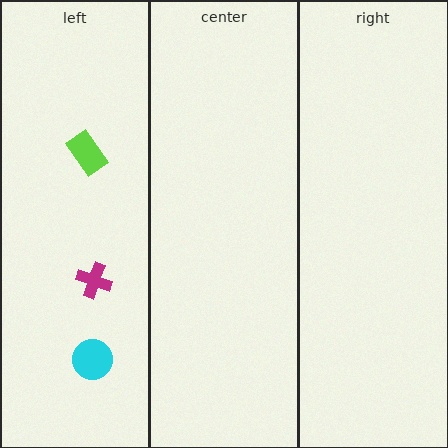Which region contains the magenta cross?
The left region.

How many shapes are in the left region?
3.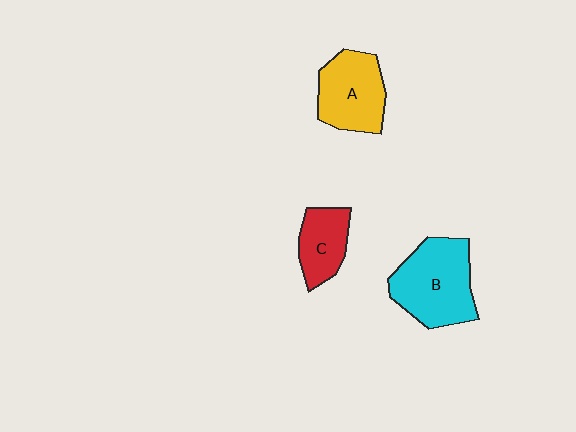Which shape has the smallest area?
Shape C (red).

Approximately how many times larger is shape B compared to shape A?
Approximately 1.2 times.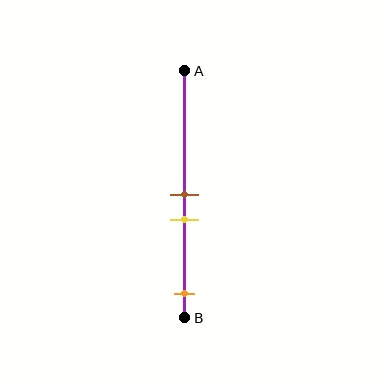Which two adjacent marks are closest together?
The brown and yellow marks are the closest adjacent pair.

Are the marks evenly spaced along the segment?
No, the marks are not evenly spaced.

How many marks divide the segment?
There are 3 marks dividing the segment.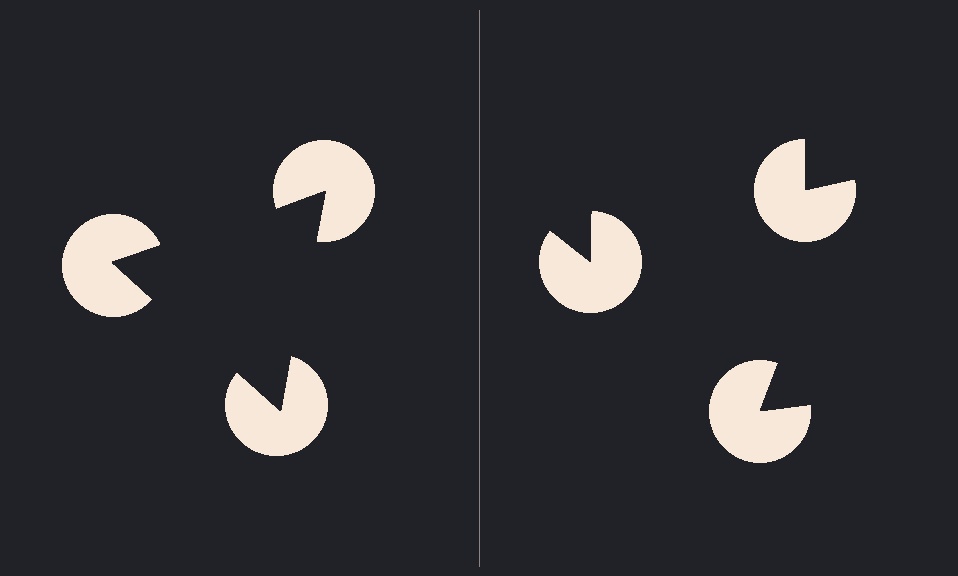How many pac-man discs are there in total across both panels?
6 — 3 on each side.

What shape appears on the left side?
An illusory triangle.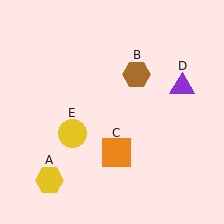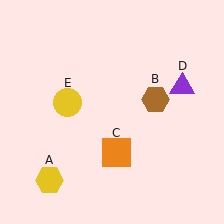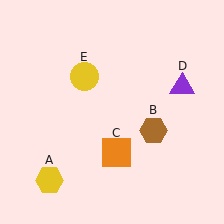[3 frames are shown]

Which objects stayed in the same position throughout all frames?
Yellow hexagon (object A) and orange square (object C) and purple triangle (object D) remained stationary.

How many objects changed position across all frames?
2 objects changed position: brown hexagon (object B), yellow circle (object E).